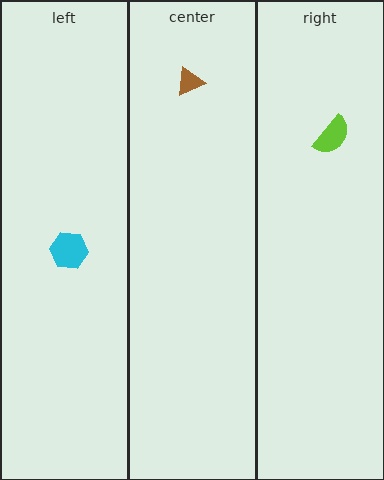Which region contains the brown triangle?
The center region.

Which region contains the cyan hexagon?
The left region.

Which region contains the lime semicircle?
The right region.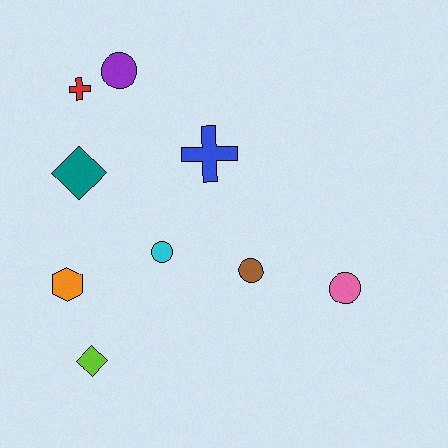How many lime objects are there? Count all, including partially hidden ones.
There is 1 lime object.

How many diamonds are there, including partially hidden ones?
There are 2 diamonds.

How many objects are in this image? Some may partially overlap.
There are 9 objects.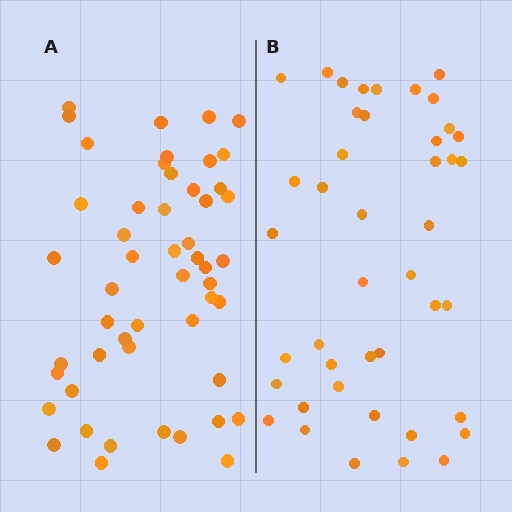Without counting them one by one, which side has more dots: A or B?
Region A (the left region) has more dots.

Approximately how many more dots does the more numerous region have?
Region A has roughly 8 or so more dots than region B.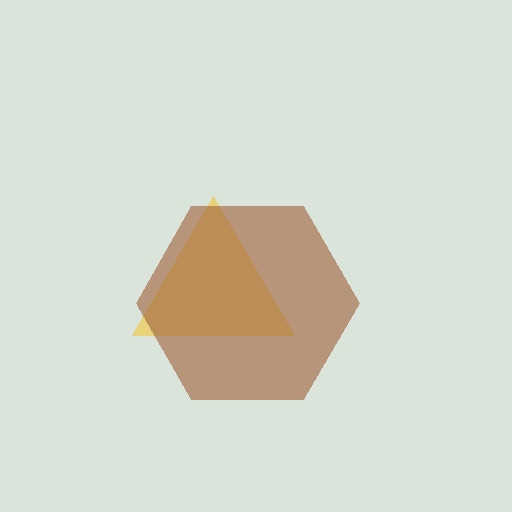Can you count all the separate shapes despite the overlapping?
Yes, there are 2 separate shapes.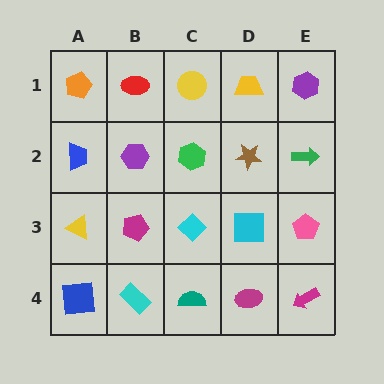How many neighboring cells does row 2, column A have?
3.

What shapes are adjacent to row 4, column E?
A pink pentagon (row 3, column E), a magenta ellipse (row 4, column D).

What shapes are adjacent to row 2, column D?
A yellow trapezoid (row 1, column D), a cyan square (row 3, column D), a green hexagon (row 2, column C), a green arrow (row 2, column E).